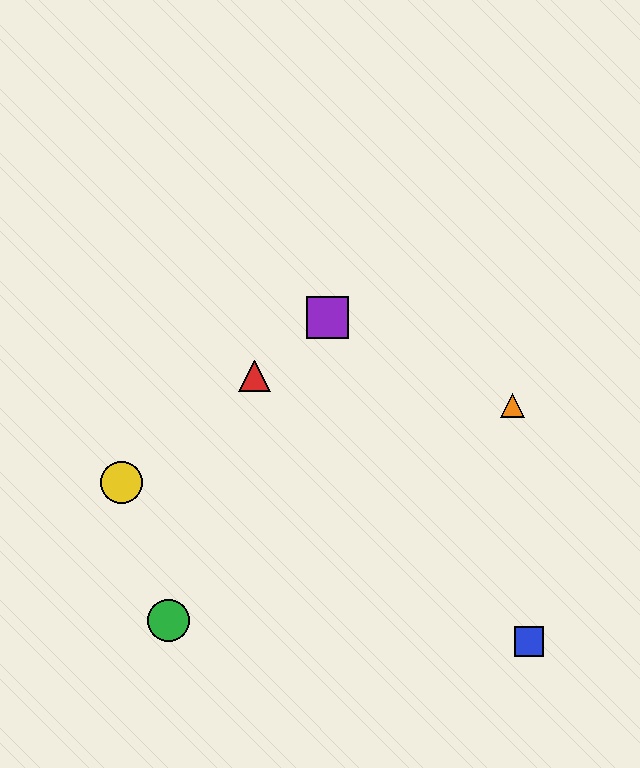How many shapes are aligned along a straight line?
3 shapes (the red triangle, the yellow circle, the purple square) are aligned along a straight line.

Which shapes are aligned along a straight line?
The red triangle, the yellow circle, the purple square are aligned along a straight line.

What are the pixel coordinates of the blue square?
The blue square is at (529, 641).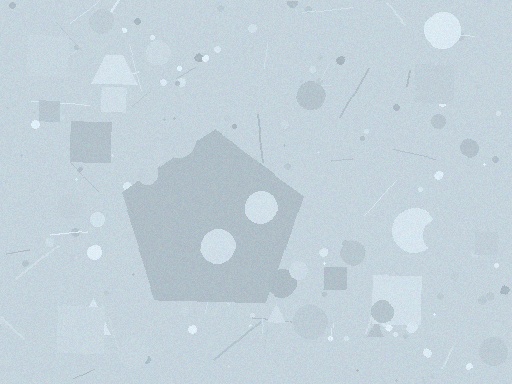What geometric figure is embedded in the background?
A pentagon is embedded in the background.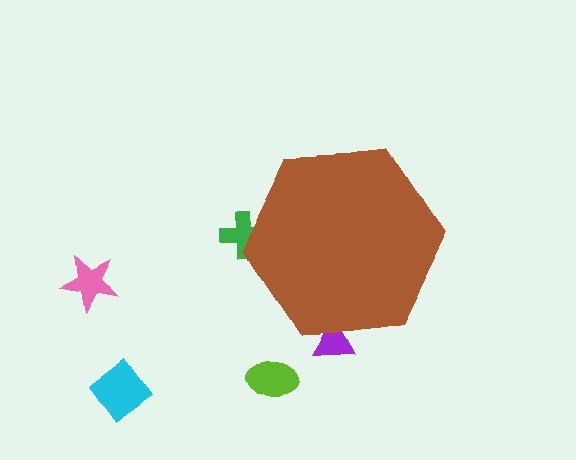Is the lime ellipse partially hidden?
No, the lime ellipse is fully visible.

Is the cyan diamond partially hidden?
No, the cyan diamond is fully visible.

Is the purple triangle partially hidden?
Yes, the purple triangle is partially hidden behind the brown hexagon.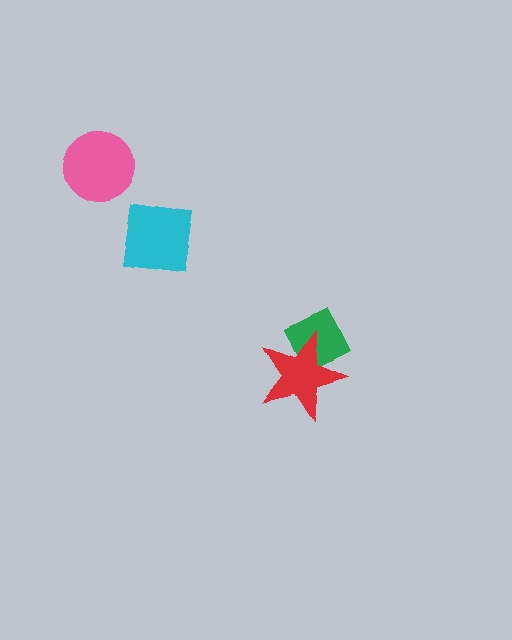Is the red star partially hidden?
No, no other shape covers it.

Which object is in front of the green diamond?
The red star is in front of the green diamond.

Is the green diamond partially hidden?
Yes, it is partially covered by another shape.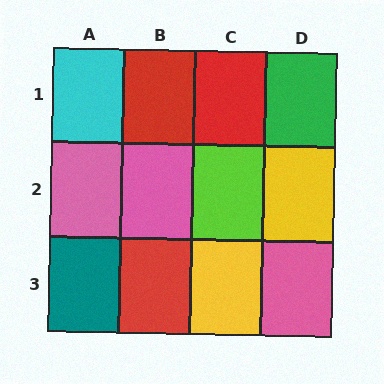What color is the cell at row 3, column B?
Red.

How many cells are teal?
1 cell is teal.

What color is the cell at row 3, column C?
Yellow.